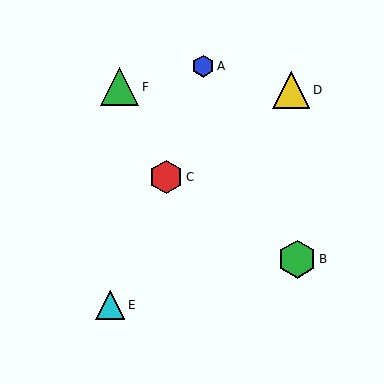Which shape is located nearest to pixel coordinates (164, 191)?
The red hexagon (labeled C) at (166, 177) is nearest to that location.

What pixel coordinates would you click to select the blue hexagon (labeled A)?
Click at (203, 66) to select the blue hexagon A.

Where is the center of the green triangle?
The center of the green triangle is at (120, 87).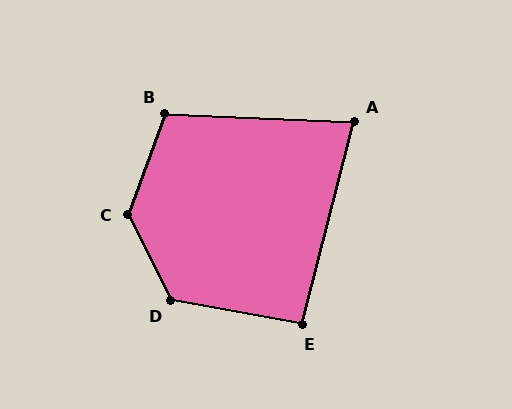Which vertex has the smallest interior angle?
A, at approximately 78 degrees.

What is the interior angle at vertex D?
Approximately 127 degrees (obtuse).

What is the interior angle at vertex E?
Approximately 94 degrees (approximately right).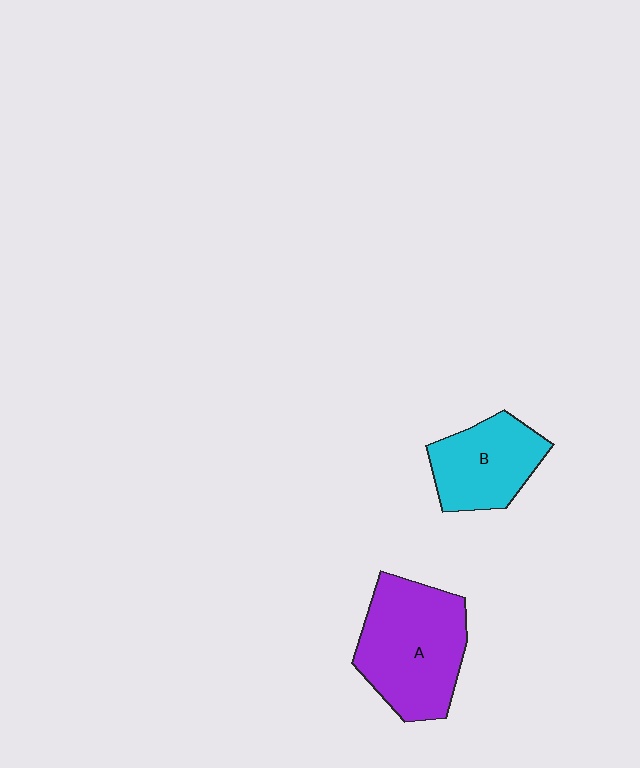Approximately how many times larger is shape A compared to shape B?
Approximately 1.5 times.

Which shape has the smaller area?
Shape B (cyan).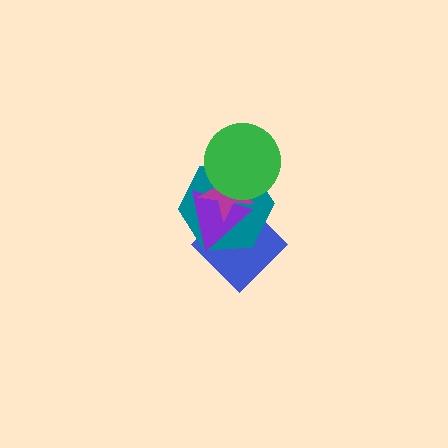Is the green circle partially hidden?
No, no other shape covers it.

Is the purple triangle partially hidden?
Yes, it is partially covered by another shape.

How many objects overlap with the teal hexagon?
4 objects overlap with the teal hexagon.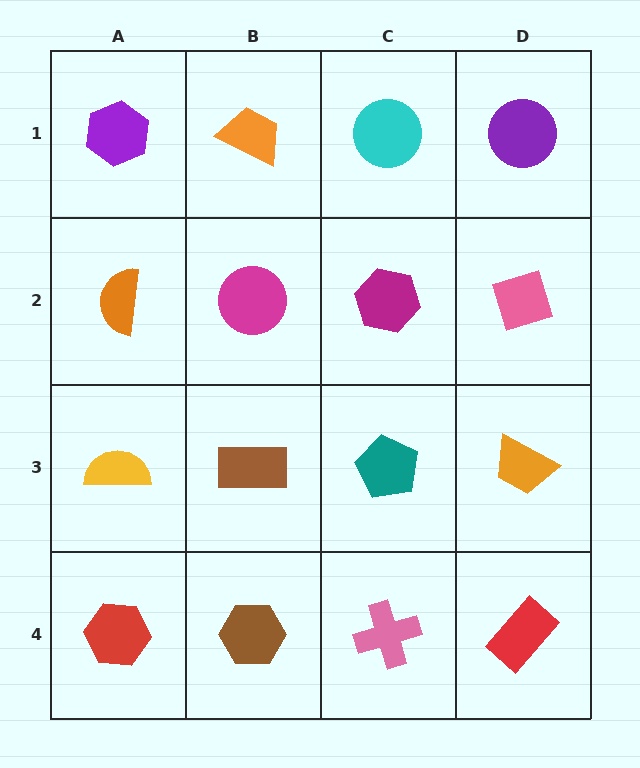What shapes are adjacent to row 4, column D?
An orange trapezoid (row 3, column D), a pink cross (row 4, column C).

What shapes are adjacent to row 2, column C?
A cyan circle (row 1, column C), a teal pentagon (row 3, column C), a magenta circle (row 2, column B), a pink diamond (row 2, column D).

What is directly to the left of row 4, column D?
A pink cross.